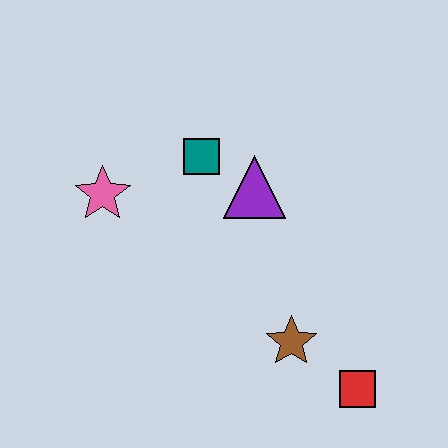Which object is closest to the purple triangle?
The teal square is closest to the purple triangle.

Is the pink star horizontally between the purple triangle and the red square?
No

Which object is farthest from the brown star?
The pink star is farthest from the brown star.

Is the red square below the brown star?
Yes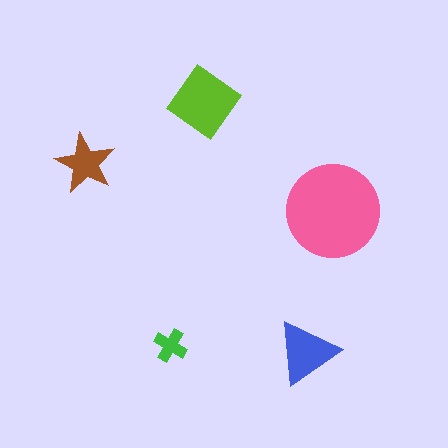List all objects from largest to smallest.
The pink circle, the lime diamond, the blue triangle, the brown star, the green cross.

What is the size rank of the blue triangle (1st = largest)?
3rd.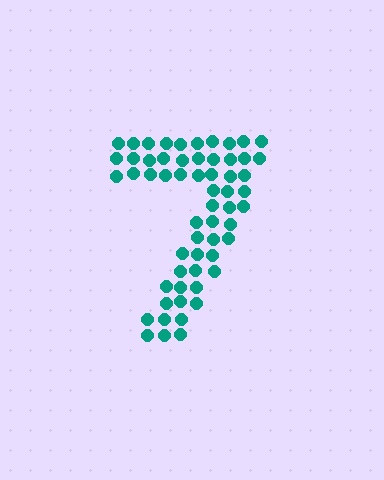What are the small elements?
The small elements are circles.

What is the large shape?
The large shape is the digit 7.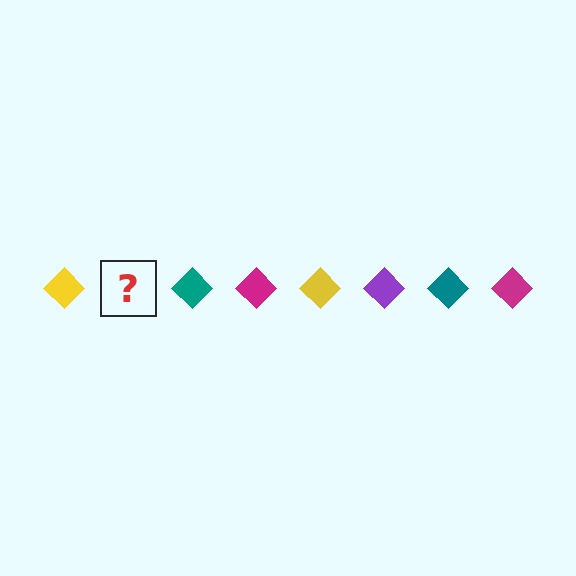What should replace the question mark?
The question mark should be replaced with a purple diamond.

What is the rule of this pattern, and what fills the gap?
The rule is that the pattern cycles through yellow, purple, teal, magenta diamonds. The gap should be filled with a purple diamond.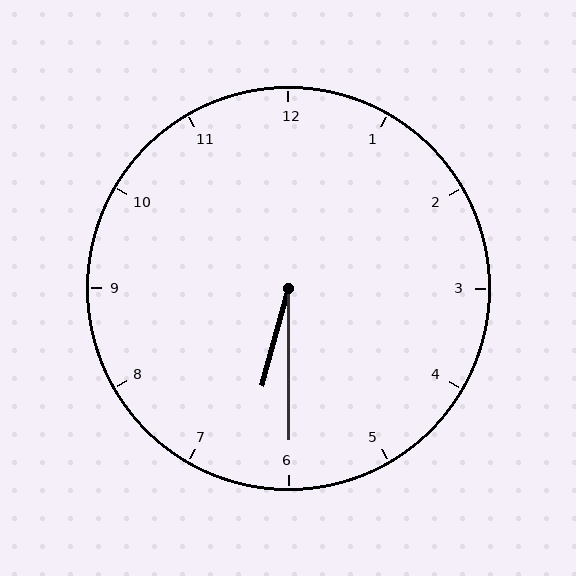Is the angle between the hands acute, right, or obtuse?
It is acute.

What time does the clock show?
6:30.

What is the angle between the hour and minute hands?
Approximately 15 degrees.